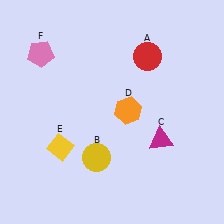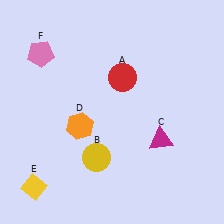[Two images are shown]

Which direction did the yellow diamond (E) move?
The yellow diamond (E) moved down.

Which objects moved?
The objects that moved are: the red circle (A), the orange hexagon (D), the yellow diamond (E).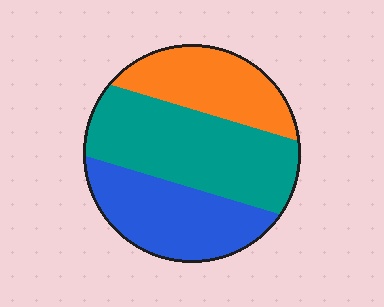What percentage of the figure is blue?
Blue takes up about one third (1/3) of the figure.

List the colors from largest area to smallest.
From largest to smallest: teal, blue, orange.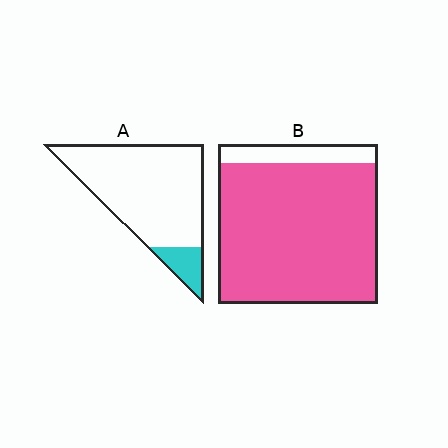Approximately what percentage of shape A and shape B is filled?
A is approximately 15% and B is approximately 90%.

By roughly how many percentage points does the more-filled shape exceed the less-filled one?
By roughly 75 percentage points (B over A).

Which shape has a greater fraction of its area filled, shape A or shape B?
Shape B.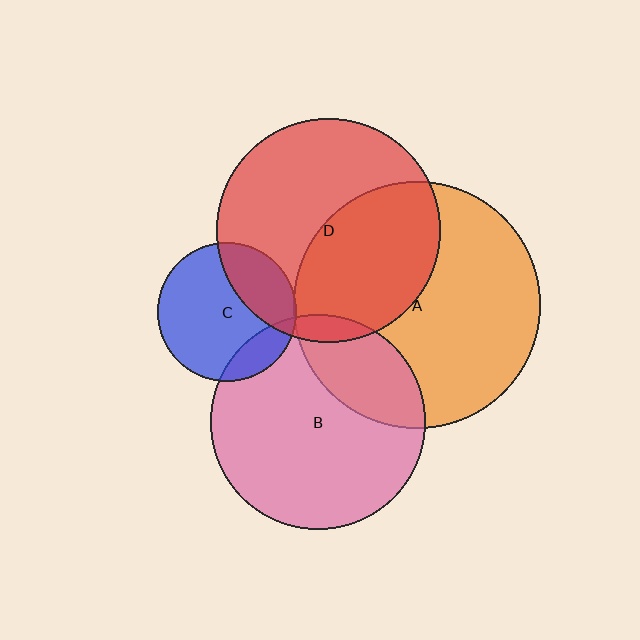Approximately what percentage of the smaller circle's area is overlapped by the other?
Approximately 30%.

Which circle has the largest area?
Circle A (orange).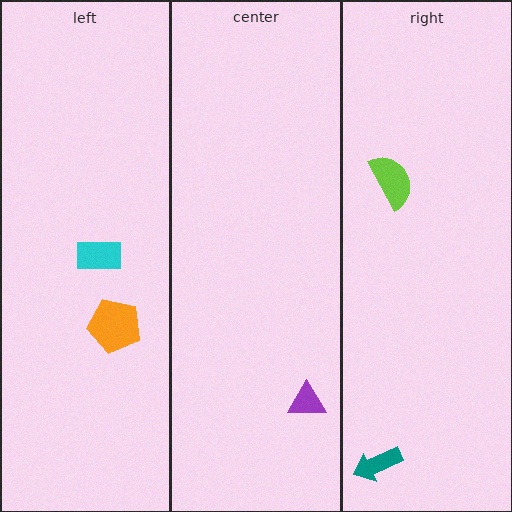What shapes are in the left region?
The cyan rectangle, the orange pentagon.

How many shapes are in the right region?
2.